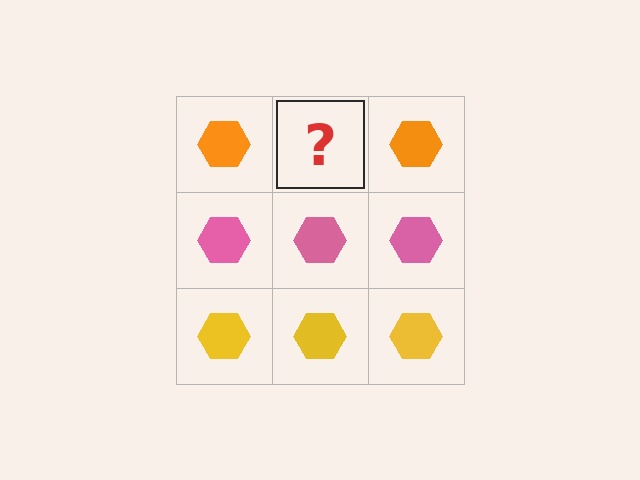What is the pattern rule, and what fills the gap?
The rule is that each row has a consistent color. The gap should be filled with an orange hexagon.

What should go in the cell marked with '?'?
The missing cell should contain an orange hexagon.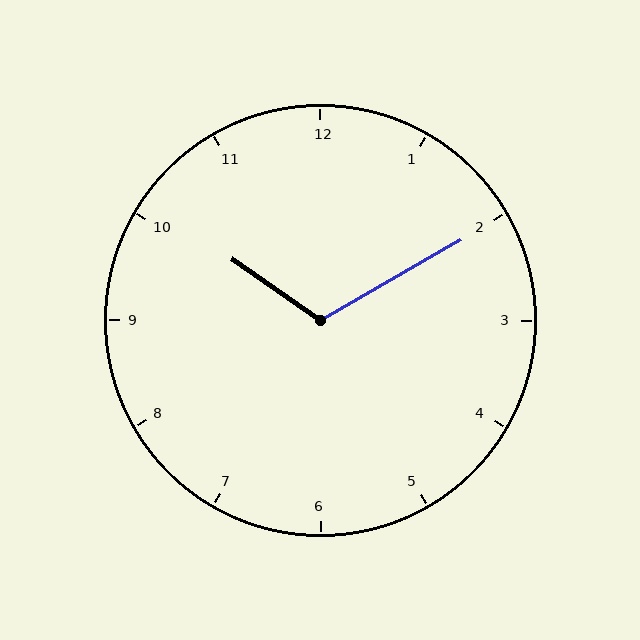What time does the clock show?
10:10.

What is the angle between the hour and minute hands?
Approximately 115 degrees.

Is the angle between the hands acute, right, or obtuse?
It is obtuse.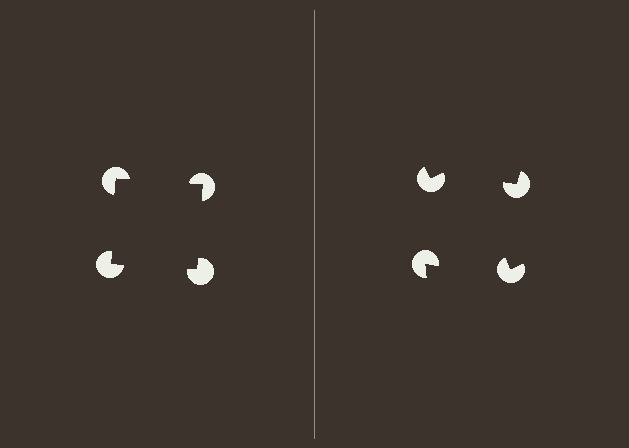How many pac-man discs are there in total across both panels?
8 — 4 on each side.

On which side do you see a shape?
An illusory square appears on the left side. On the right side the wedge cuts are rotated, so no coherent shape forms.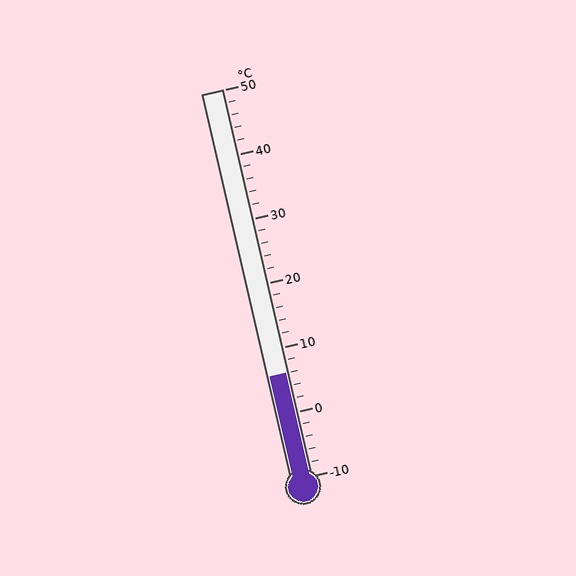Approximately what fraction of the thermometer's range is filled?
The thermometer is filled to approximately 25% of its range.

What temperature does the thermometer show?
The thermometer shows approximately 6°C.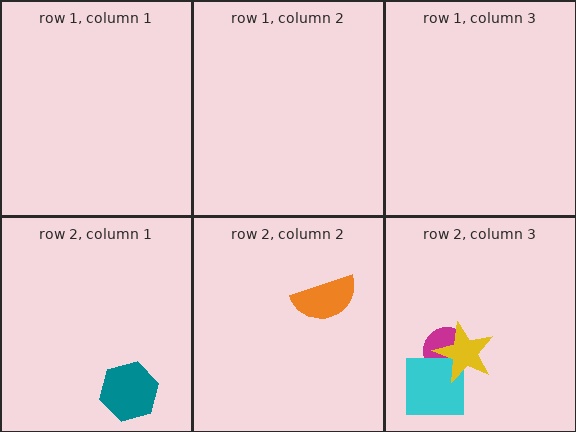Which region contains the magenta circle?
The row 2, column 3 region.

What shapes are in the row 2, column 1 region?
The teal hexagon.